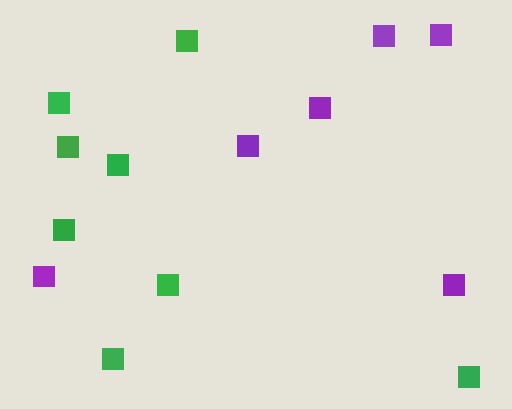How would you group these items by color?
There are 2 groups: one group of green squares (8) and one group of purple squares (6).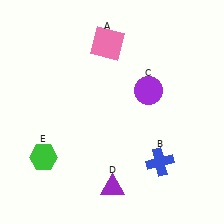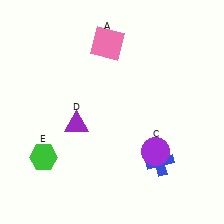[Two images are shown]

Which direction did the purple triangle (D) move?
The purple triangle (D) moved up.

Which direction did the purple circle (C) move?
The purple circle (C) moved down.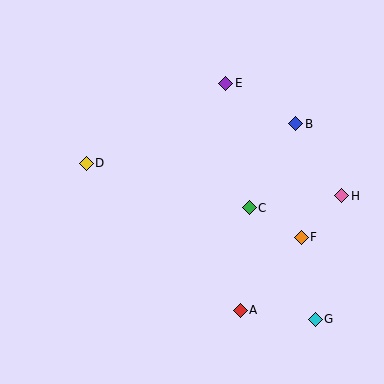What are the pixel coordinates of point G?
Point G is at (315, 319).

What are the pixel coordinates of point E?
Point E is at (226, 83).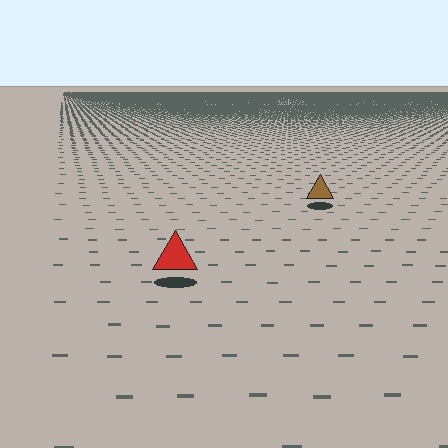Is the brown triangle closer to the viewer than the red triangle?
No. The red triangle is closer — you can tell from the texture gradient: the ground texture is coarser near it.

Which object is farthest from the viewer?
The brown triangle is farthest from the viewer. It appears smaller and the ground texture around it is denser.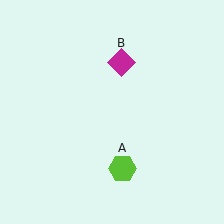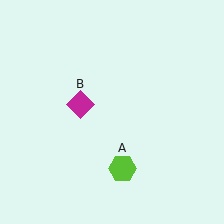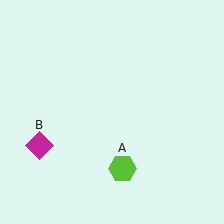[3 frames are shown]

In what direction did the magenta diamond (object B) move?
The magenta diamond (object B) moved down and to the left.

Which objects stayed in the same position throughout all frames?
Lime hexagon (object A) remained stationary.